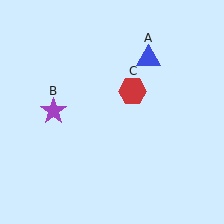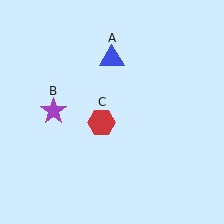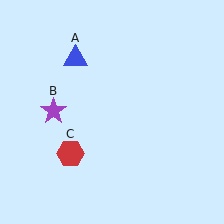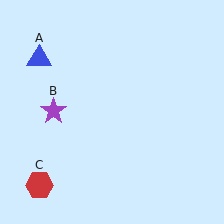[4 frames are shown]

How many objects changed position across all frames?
2 objects changed position: blue triangle (object A), red hexagon (object C).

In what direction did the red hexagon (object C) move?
The red hexagon (object C) moved down and to the left.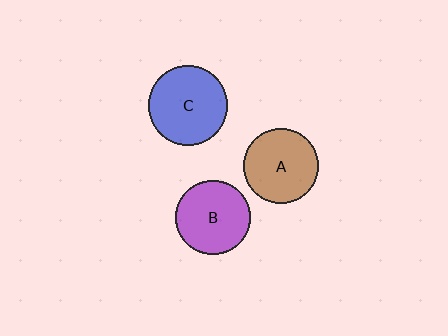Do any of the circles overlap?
No, none of the circles overlap.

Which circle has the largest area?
Circle C (blue).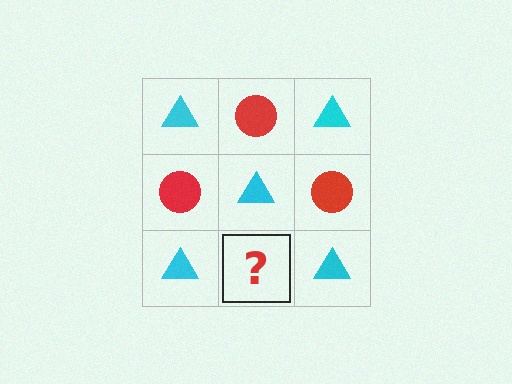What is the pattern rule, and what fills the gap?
The rule is that it alternates cyan triangle and red circle in a checkerboard pattern. The gap should be filled with a red circle.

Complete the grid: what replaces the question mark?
The question mark should be replaced with a red circle.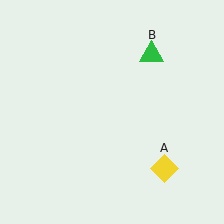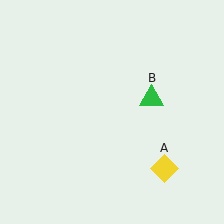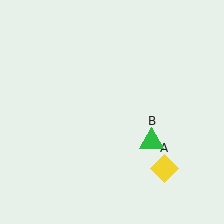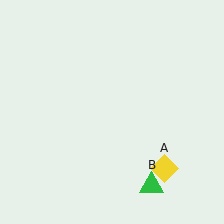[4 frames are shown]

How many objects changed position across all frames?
1 object changed position: green triangle (object B).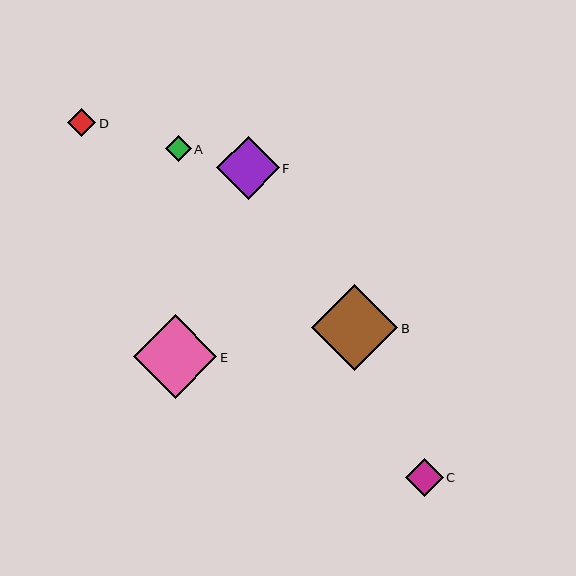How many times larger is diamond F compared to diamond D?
Diamond F is approximately 2.3 times the size of diamond D.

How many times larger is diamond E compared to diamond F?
Diamond E is approximately 1.3 times the size of diamond F.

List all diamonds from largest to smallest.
From largest to smallest: B, E, F, C, D, A.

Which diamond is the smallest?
Diamond A is the smallest with a size of approximately 26 pixels.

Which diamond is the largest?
Diamond B is the largest with a size of approximately 86 pixels.